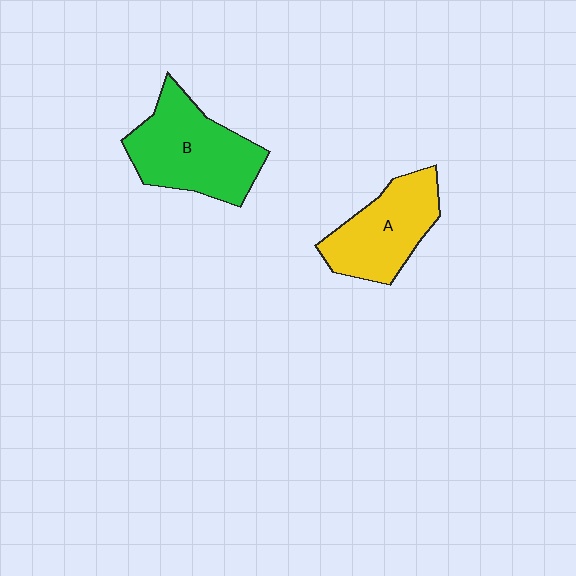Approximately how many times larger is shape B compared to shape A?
Approximately 1.2 times.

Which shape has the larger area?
Shape B (green).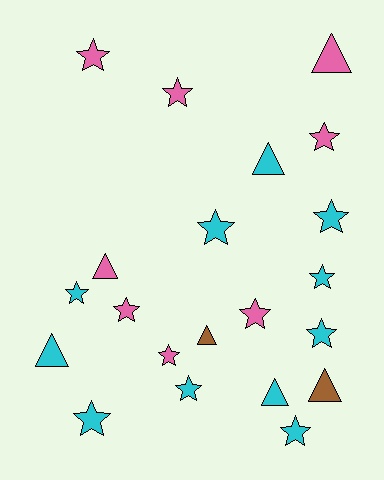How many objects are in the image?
There are 21 objects.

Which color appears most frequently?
Cyan, with 11 objects.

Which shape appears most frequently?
Star, with 14 objects.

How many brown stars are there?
There are no brown stars.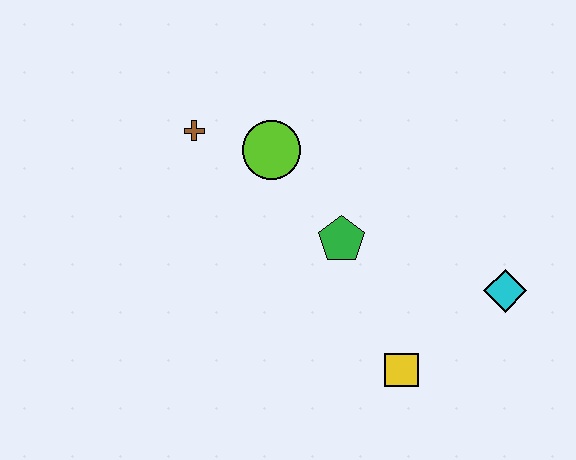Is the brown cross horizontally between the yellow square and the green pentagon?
No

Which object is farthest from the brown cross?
The cyan diamond is farthest from the brown cross.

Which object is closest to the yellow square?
The cyan diamond is closest to the yellow square.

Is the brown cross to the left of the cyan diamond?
Yes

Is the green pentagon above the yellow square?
Yes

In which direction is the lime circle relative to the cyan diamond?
The lime circle is to the left of the cyan diamond.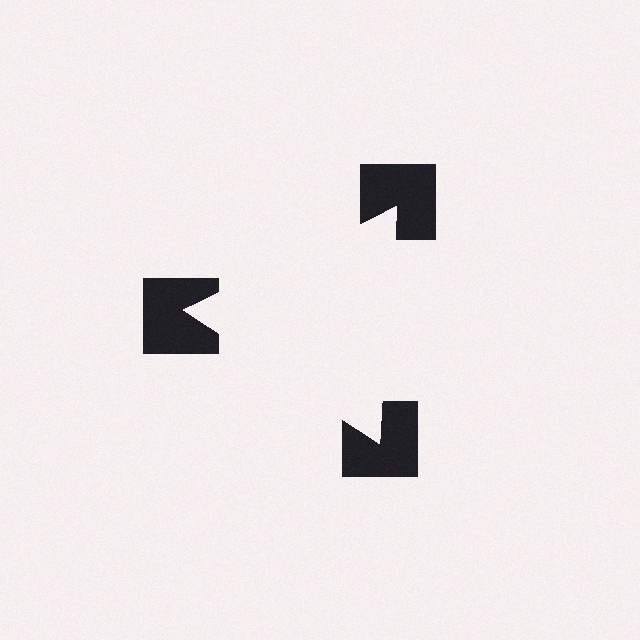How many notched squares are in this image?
There are 3 — one at each vertex of the illusory triangle.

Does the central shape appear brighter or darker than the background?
It typically appears slightly brighter than the background, even though no actual brightness change is drawn.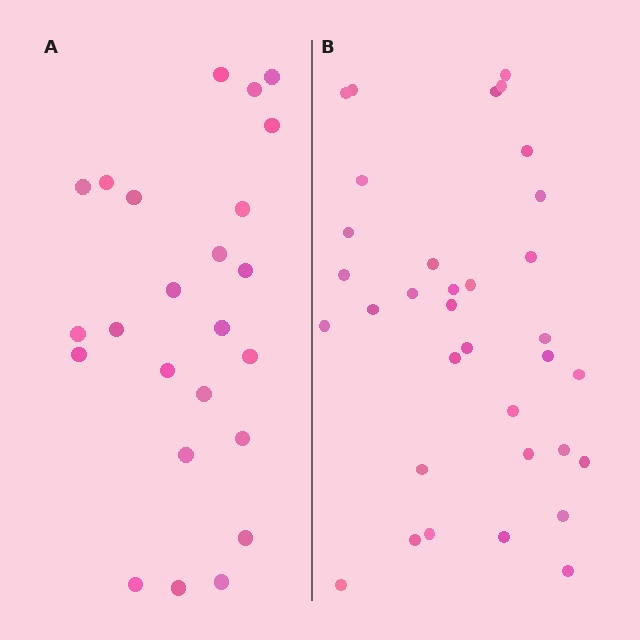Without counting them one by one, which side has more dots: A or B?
Region B (the right region) has more dots.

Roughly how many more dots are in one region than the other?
Region B has roughly 10 or so more dots than region A.